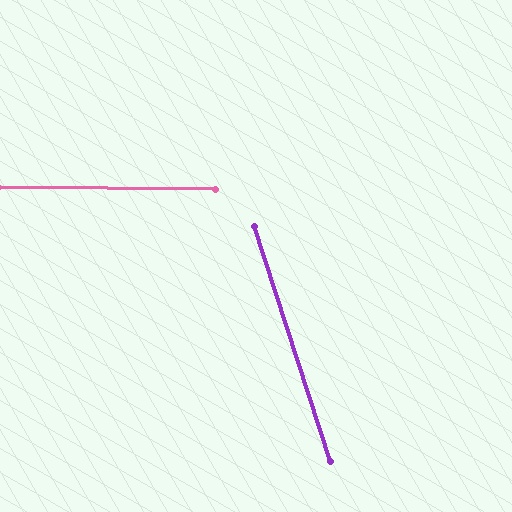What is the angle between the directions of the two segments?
Approximately 71 degrees.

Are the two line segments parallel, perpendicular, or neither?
Neither parallel nor perpendicular — they differ by about 71°.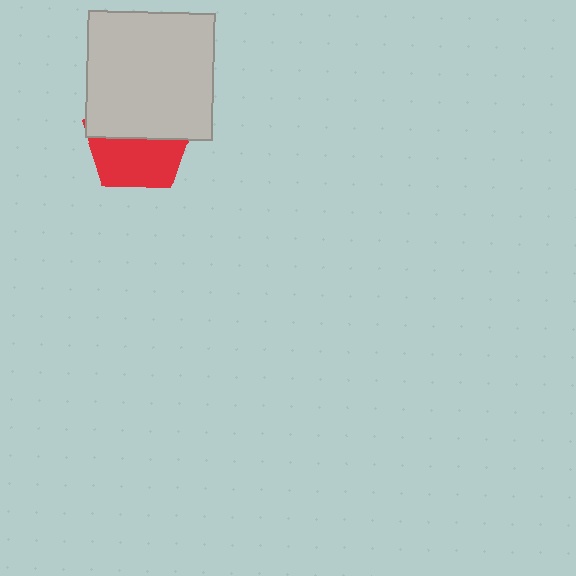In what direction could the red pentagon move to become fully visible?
The red pentagon could move down. That would shift it out from behind the light gray square entirely.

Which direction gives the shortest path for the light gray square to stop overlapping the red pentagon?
Moving up gives the shortest separation.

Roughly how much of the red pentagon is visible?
About half of it is visible (roughly 49%).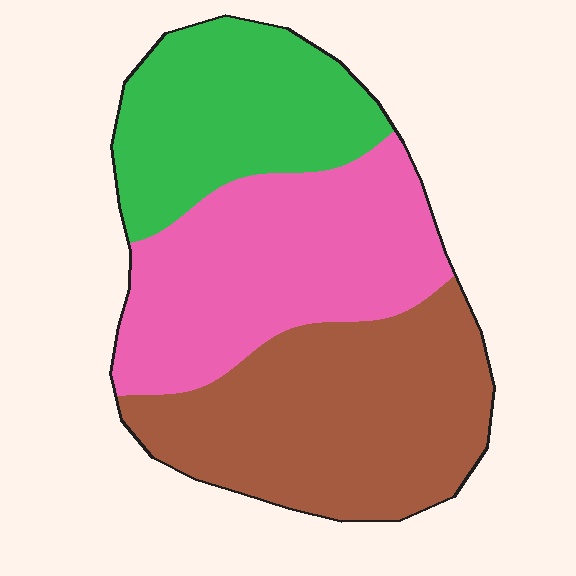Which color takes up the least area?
Green, at roughly 25%.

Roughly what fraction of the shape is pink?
Pink covers about 35% of the shape.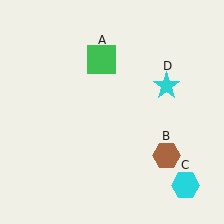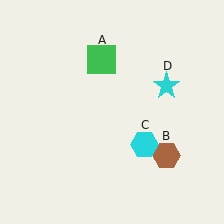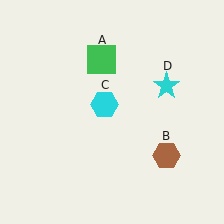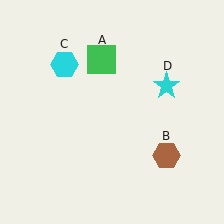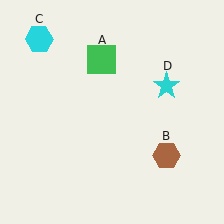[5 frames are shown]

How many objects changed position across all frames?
1 object changed position: cyan hexagon (object C).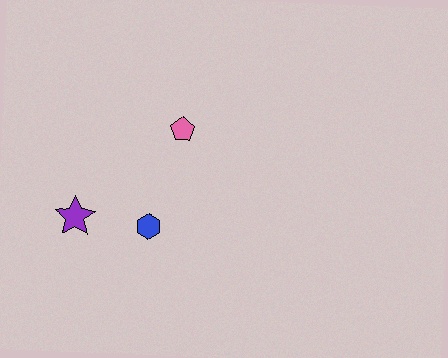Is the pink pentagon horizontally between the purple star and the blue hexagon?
No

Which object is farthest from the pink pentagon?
The purple star is farthest from the pink pentagon.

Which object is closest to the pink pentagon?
The blue hexagon is closest to the pink pentagon.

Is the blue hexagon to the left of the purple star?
No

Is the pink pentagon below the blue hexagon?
No